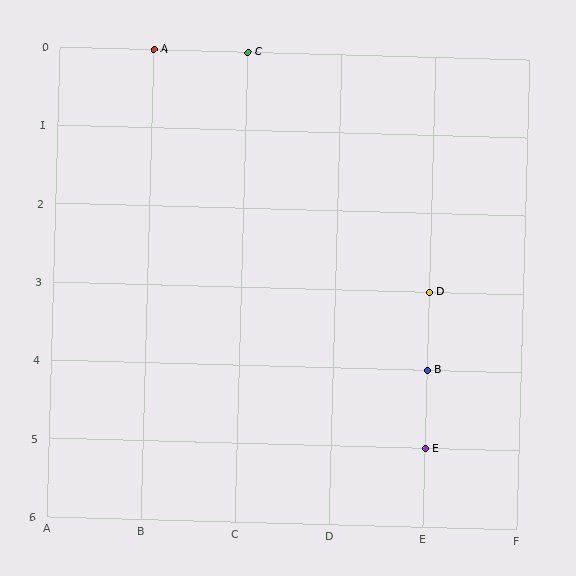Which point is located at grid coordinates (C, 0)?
Point C is at (C, 0).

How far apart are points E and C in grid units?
Points E and C are 2 columns and 5 rows apart (about 5.4 grid units diagonally).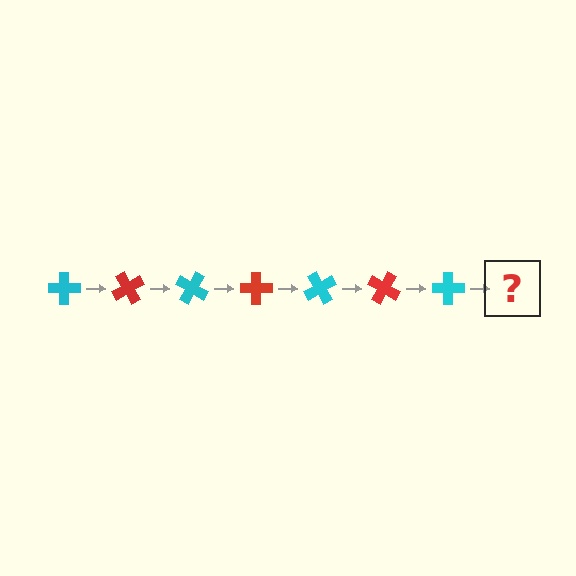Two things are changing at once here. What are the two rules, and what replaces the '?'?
The two rules are that it rotates 60 degrees each step and the color cycles through cyan and red. The '?' should be a red cross, rotated 420 degrees from the start.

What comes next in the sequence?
The next element should be a red cross, rotated 420 degrees from the start.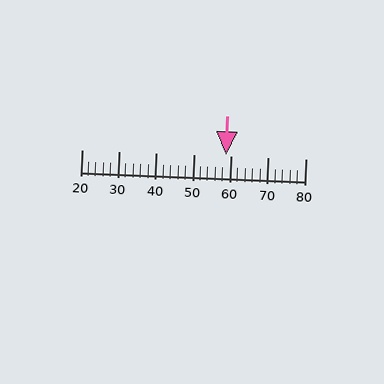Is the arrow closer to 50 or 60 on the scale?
The arrow is closer to 60.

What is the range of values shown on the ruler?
The ruler shows values from 20 to 80.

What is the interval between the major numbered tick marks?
The major tick marks are spaced 10 units apart.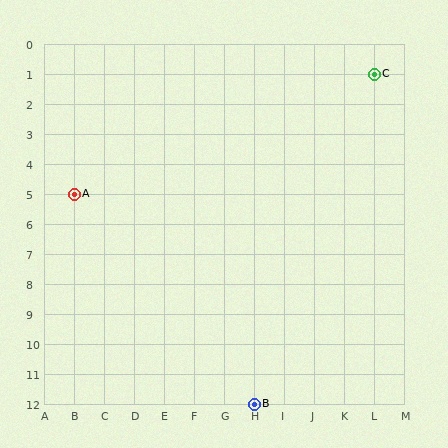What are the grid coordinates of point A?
Point A is at grid coordinates (B, 5).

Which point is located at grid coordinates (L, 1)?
Point C is at (L, 1).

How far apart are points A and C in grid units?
Points A and C are 10 columns and 4 rows apart (about 10.8 grid units diagonally).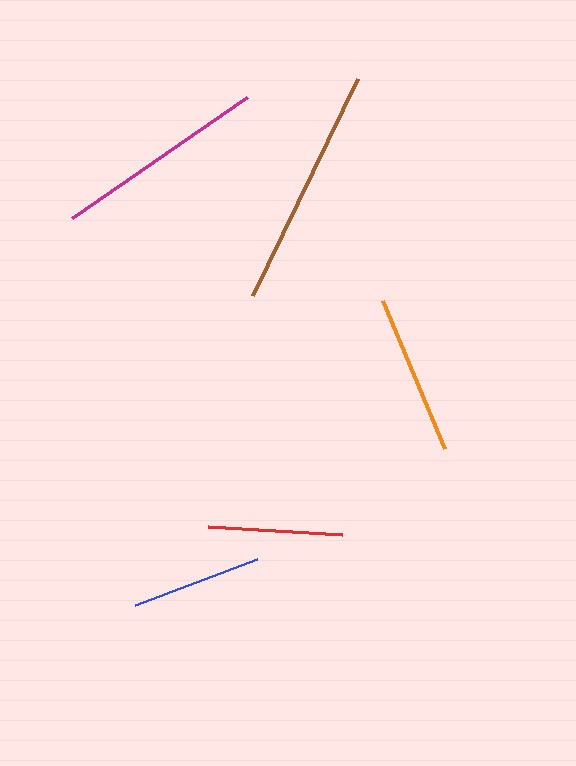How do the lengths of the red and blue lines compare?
The red and blue lines are approximately the same length.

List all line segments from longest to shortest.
From longest to shortest: brown, magenta, orange, red, blue.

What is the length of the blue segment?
The blue segment is approximately 131 pixels long.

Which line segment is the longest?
The brown line is the longest at approximately 241 pixels.